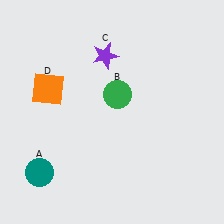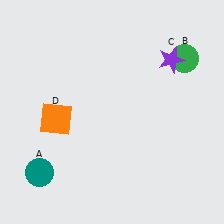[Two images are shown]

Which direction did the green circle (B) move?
The green circle (B) moved right.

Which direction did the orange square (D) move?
The orange square (D) moved down.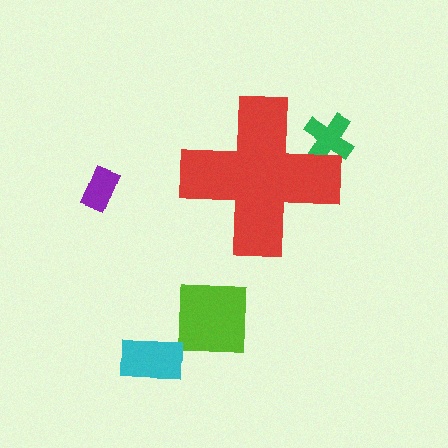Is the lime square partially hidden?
No, the lime square is fully visible.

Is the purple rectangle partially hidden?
No, the purple rectangle is fully visible.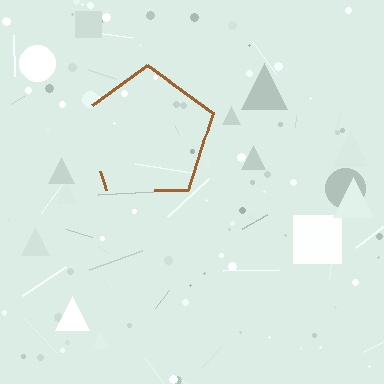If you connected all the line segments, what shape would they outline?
They would outline a pentagon.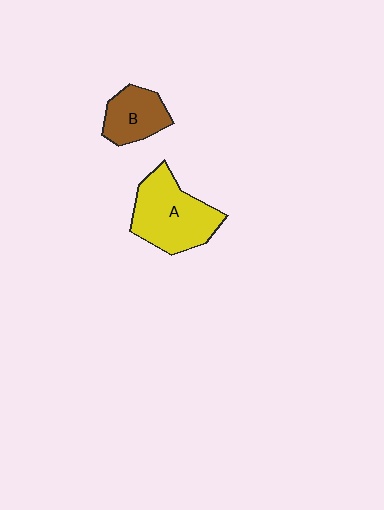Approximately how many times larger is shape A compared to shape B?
Approximately 1.7 times.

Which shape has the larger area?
Shape A (yellow).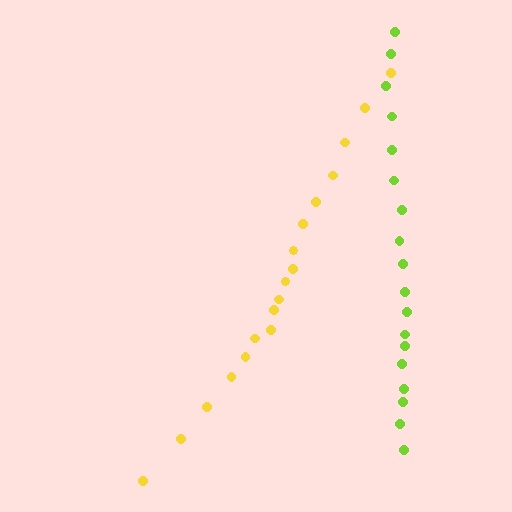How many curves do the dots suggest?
There are 2 distinct paths.